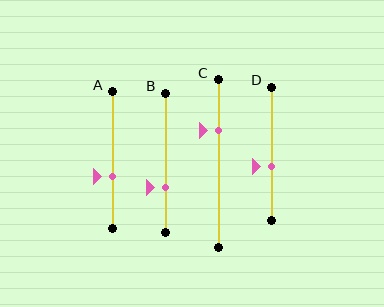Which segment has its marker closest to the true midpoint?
Segment D has its marker closest to the true midpoint.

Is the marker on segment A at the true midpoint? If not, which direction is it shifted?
No, the marker on segment A is shifted downward by about 12% of the segment length.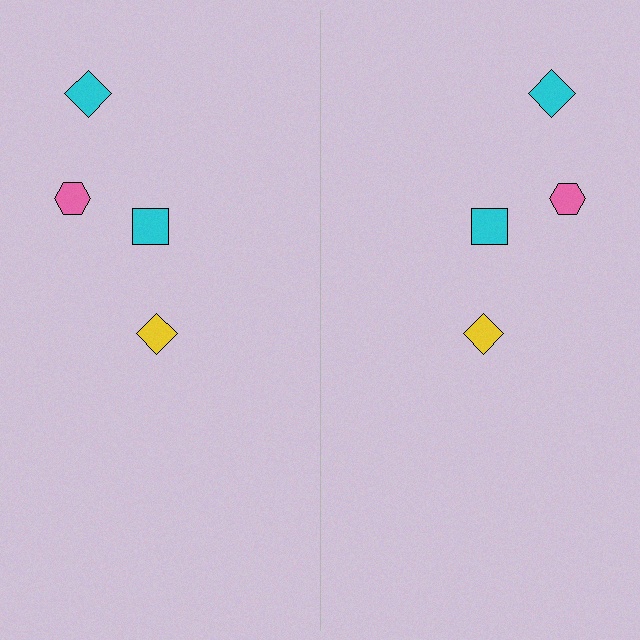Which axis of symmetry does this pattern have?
The pattern has a vertical axis of symmetry running through the center of the image.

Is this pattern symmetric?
Yes, this pattern has bilateral (reflection) symmetry.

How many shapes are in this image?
There are 8 shapes in this image.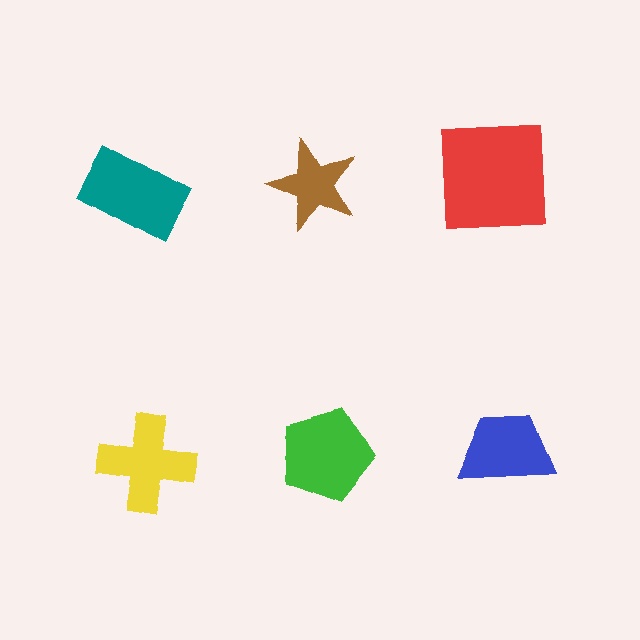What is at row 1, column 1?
A teal rectangle.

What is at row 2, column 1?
A yellow cross.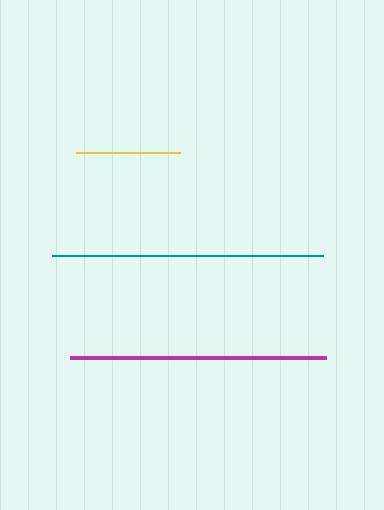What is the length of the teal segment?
The teal segment is approximately 272 pixels long.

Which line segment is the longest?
The teal line is the longest at approximately 272 pixels.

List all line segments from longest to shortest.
From longest to shortest: teal, magenta, yellow.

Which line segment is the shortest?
The yellow line is the shortest at approximately 104 pixels.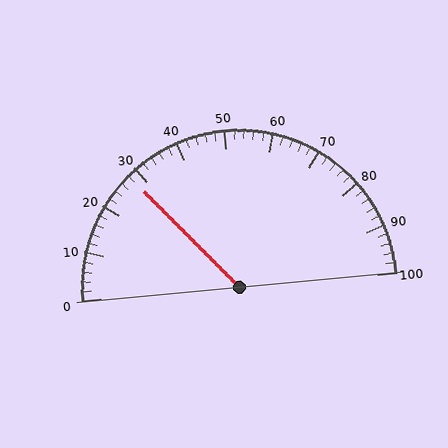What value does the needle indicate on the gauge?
The needle indicates approximately 28.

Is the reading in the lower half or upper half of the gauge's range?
The reading is in the lower half of the range (0 to 100).